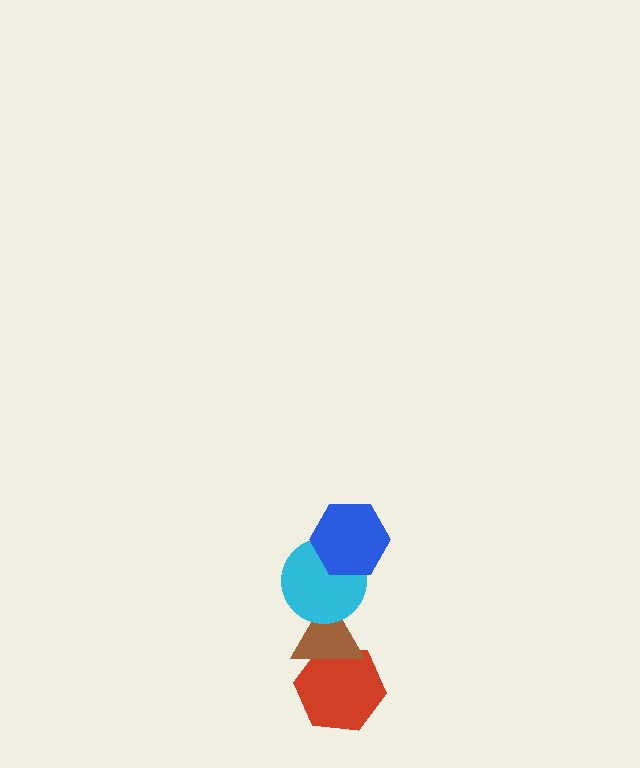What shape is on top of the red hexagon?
The brown triangle is on top of the red hexagon.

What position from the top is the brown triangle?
The brown triangle is 3rd from the top.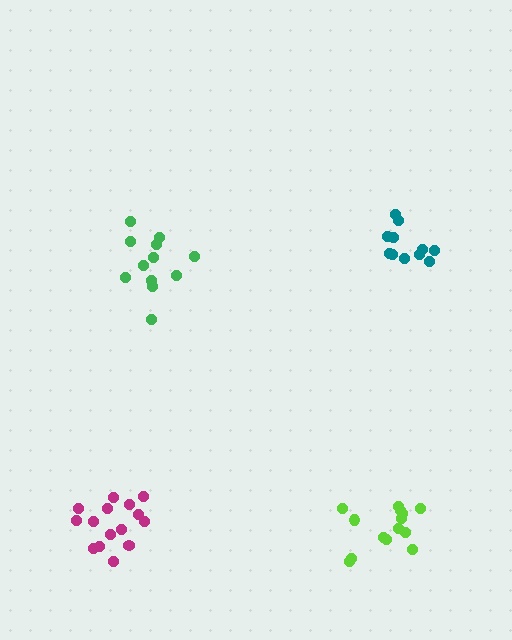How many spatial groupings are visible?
There are 4 spatial groupings.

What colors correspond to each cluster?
The clusters are colored: green, teal, lime, magenta.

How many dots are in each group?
Group 1: 12 dots, Group 2: 11 dots, Group 3: 14 dots, Group 4: 15 dots (52 total).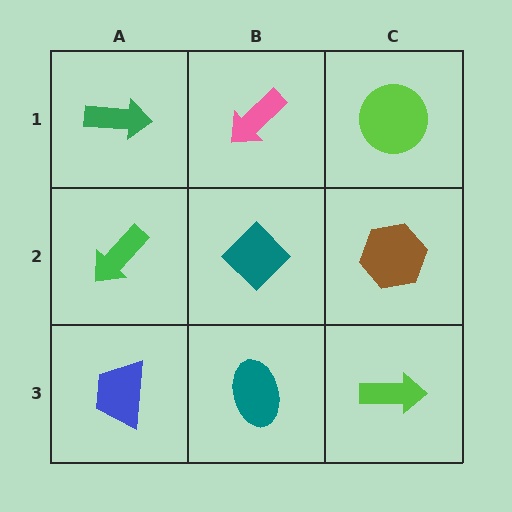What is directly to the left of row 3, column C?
A teal ellipse.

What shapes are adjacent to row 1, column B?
A teal diamond (row 2, column B), a green arrow (row 1, column A), a lime circle (row 1, column C).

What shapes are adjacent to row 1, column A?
A green arrow (row 2, column A), a pink arrow (row 1, column B).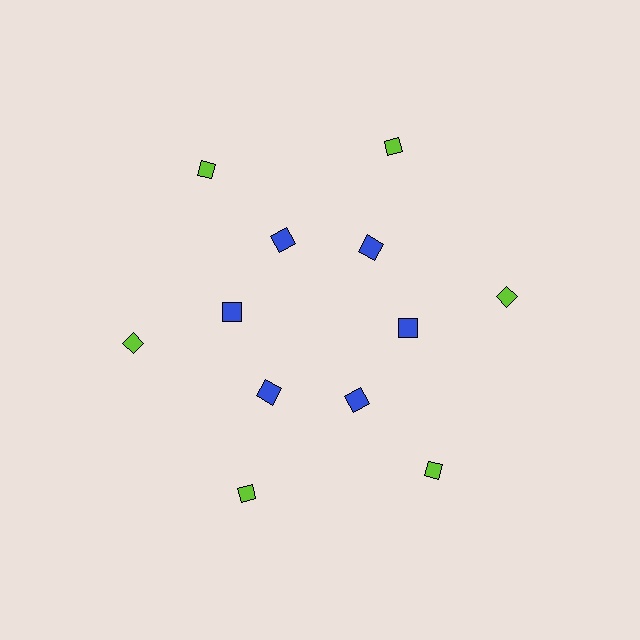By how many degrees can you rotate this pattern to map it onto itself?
The pattern maps onto itself every 60 degrees of rotation.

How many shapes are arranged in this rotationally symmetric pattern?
There are 12 shapes, arranged in 6 groups of 2.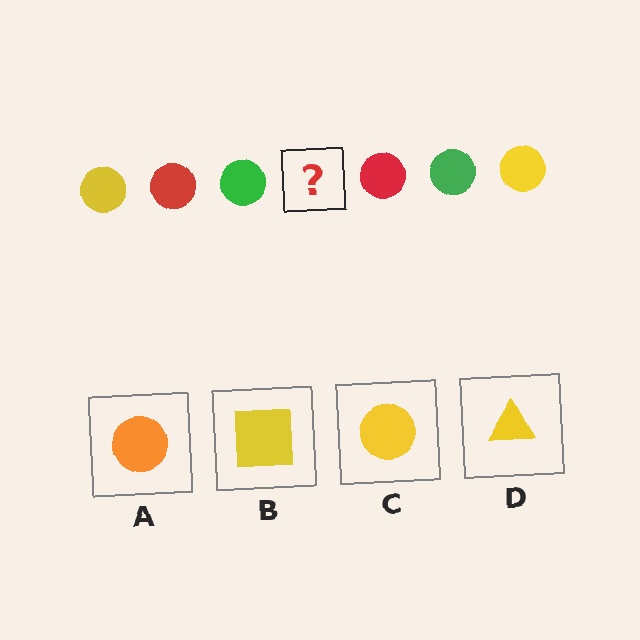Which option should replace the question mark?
Option C.